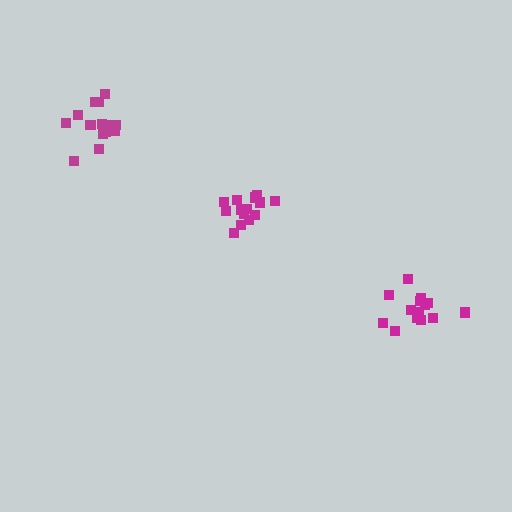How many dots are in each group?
Group 1: 15 dots, Group 2: 14 dots, Group 3: 15 dots (44 total).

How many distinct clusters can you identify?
There are 3 distinct clusters.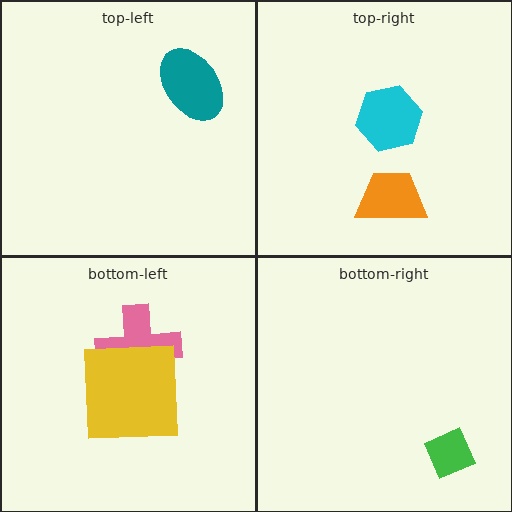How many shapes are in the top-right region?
2.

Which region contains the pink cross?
The bottom-left region.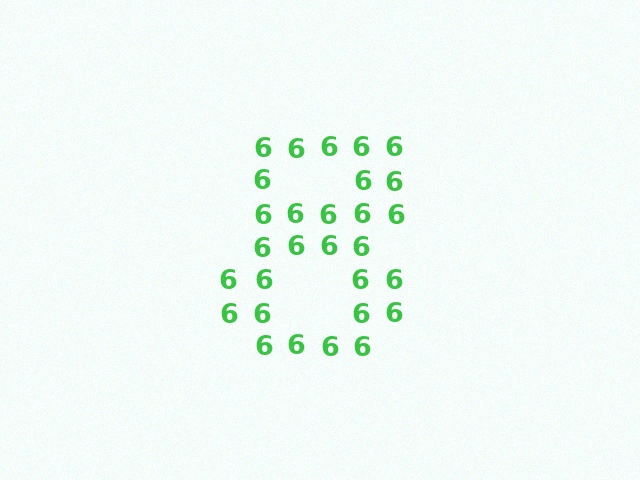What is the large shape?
The large shape is the digit 8.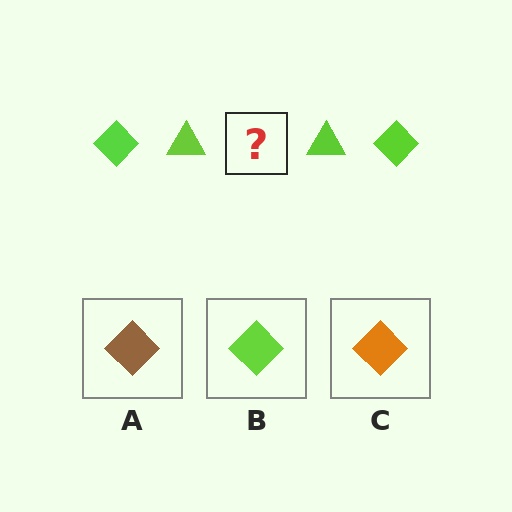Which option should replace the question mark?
Option B.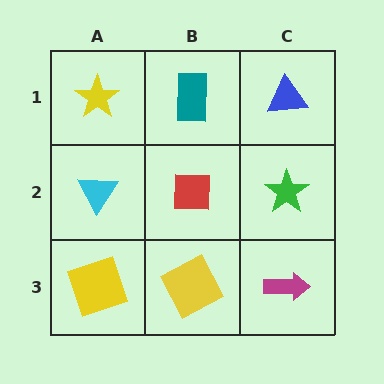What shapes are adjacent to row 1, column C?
A green star (row 2, column C), a teal rectangle (row 1, column B).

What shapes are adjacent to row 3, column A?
A cyan triangle (row 2, column A), a yellow square (row 3, column B).